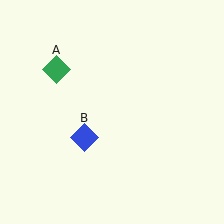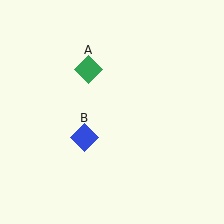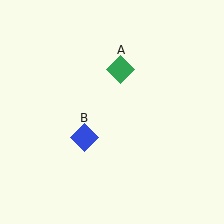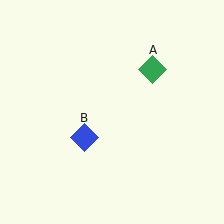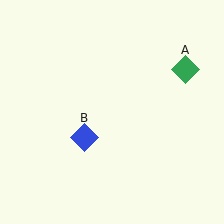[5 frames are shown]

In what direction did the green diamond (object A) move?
The green diamond (object A) moved right.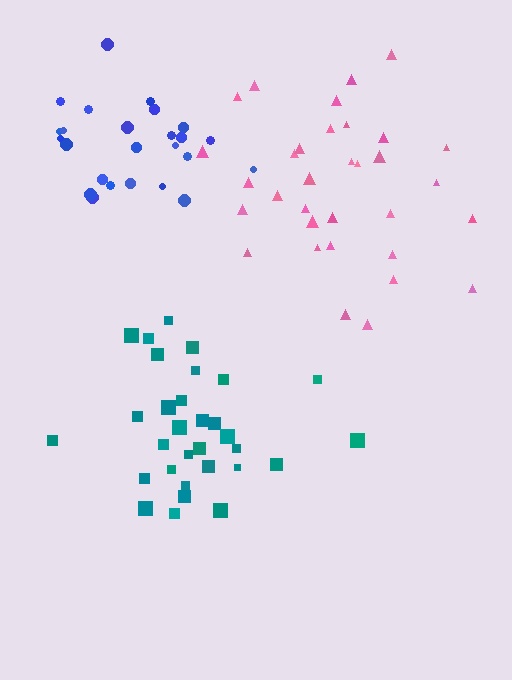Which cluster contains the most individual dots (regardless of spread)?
Pink (33).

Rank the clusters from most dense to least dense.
teal, blue, pink.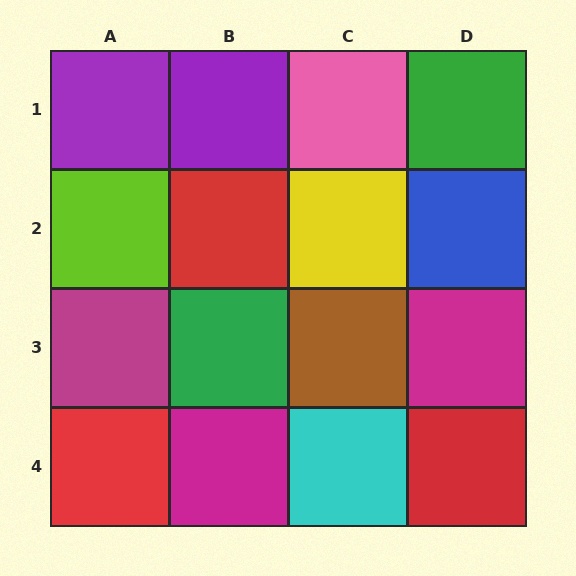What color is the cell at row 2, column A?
Lime.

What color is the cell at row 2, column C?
Yellow.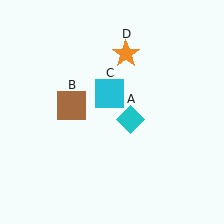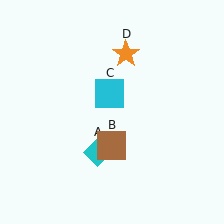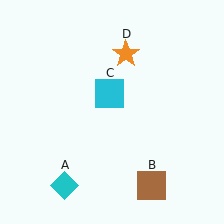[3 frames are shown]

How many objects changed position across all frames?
2 objects changed position: cyan diamond (object A), brown square (object B).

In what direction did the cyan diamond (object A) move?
The cyan diamond (object A) moved down and to the left.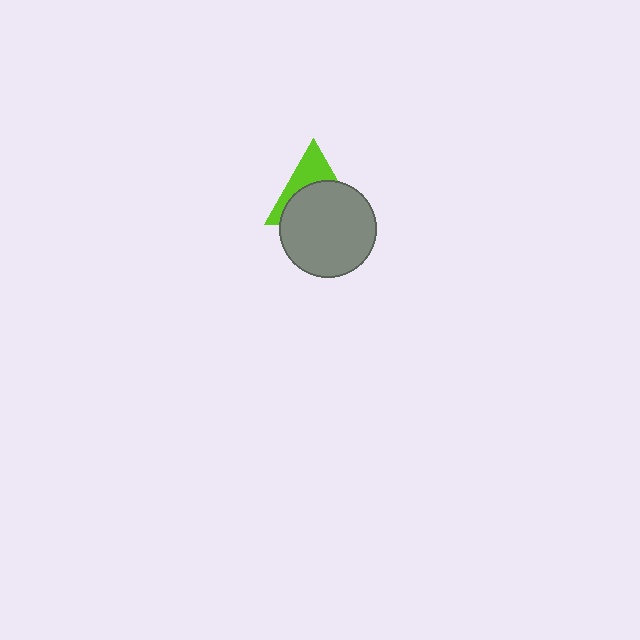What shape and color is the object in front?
The object in front is a gray circle.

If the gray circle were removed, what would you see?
You would see the complete lime triangle.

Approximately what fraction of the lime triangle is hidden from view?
Roughly 62% of the lime triangle is hidden behind the gray circle.